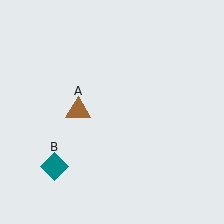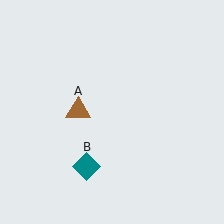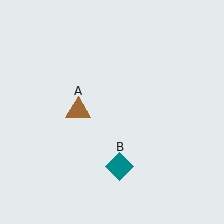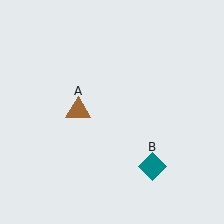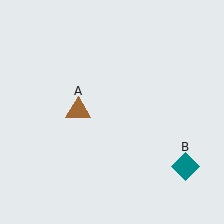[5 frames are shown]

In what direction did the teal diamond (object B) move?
The teal diamond (object B) moved right.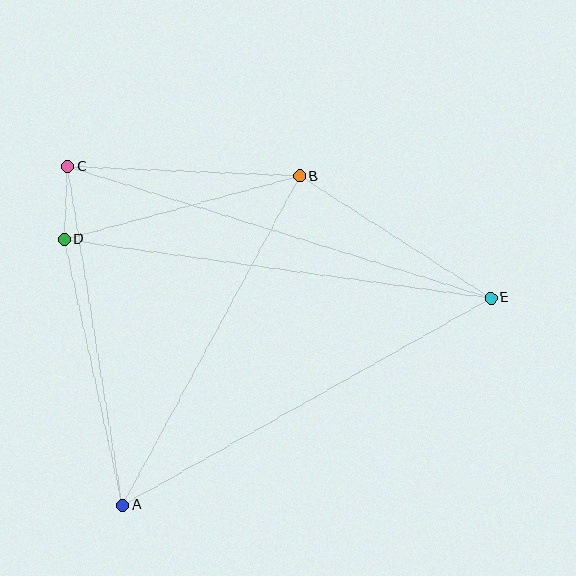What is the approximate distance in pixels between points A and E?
The distance between A and E is approximately 423 pixels.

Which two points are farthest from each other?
Points C and E are farthest from each other.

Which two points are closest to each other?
Points C and D are closest to each other.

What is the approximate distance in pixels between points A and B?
The distance between A and B is approximately 373 pixels.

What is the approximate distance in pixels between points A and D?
The distance between A and D is approximately 272 pixels.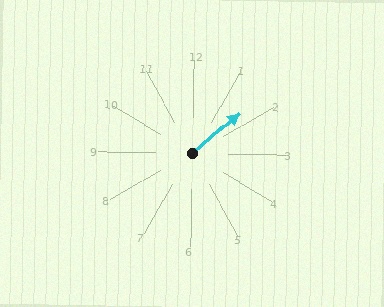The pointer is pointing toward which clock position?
Roughly 2 o'clock.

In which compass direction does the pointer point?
Northeast.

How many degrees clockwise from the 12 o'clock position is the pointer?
Approximately 48 degrees.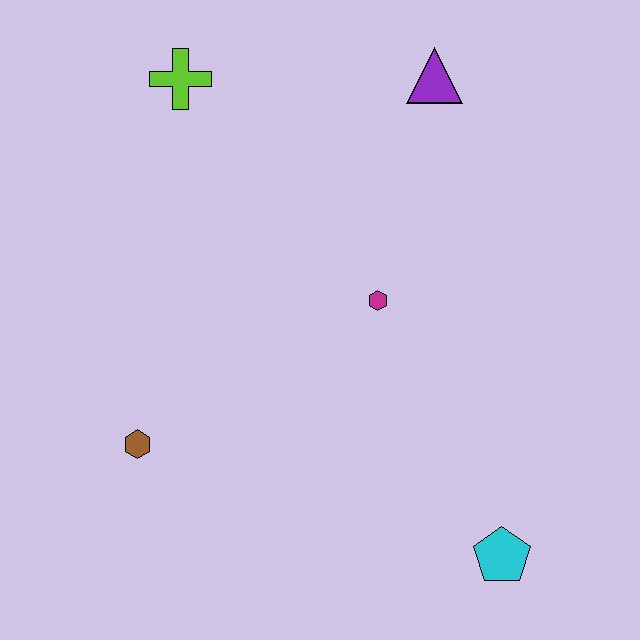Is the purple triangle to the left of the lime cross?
No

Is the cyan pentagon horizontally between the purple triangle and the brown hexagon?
No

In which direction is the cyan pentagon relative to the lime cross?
The cyan pentagon is below the lime cross.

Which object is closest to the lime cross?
The purple triangle is closest to the lime cross.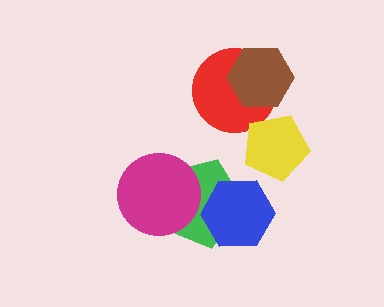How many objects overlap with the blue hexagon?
1 object overlaps with the blue hexagon.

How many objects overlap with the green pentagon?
2 objects overlap with the green pentagon.